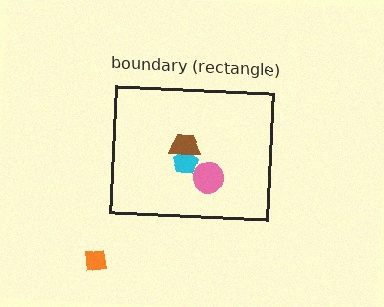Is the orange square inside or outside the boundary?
Outside.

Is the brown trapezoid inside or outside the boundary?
Inside.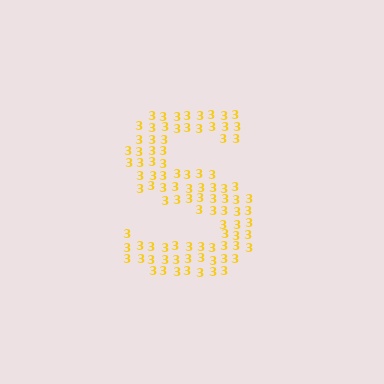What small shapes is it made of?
It is made of small digit 3's.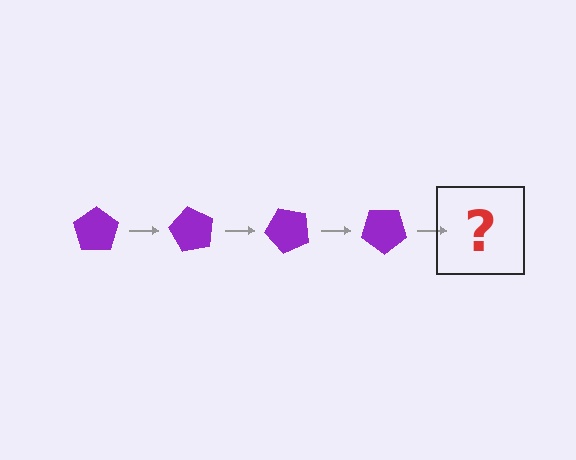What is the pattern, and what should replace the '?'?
The pattern is that the pentagon rotates 60 degrees each step. The '?' should be a purple pentagon rotated 240 degrees.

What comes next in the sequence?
The next element should be a purple pentagon rotated 240 degrees.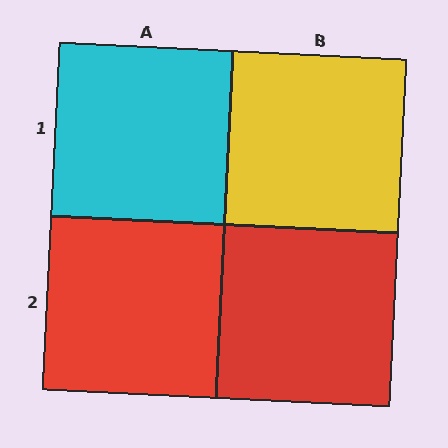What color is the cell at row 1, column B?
Yellow.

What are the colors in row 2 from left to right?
Red, red.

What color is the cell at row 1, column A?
Cyan.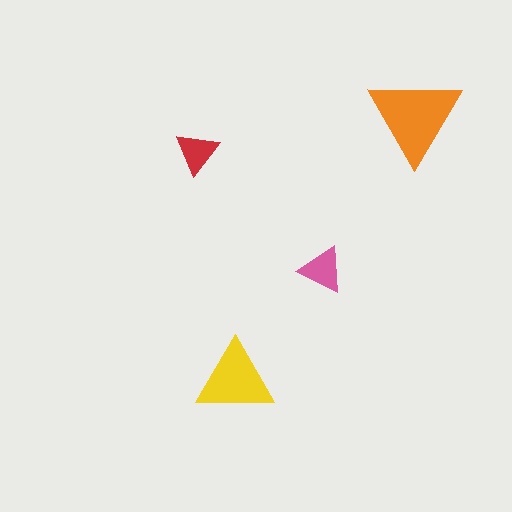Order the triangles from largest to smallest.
the orange one, the yellow one, the pink one, the red one.